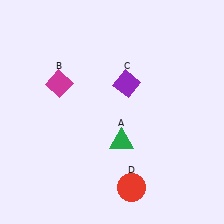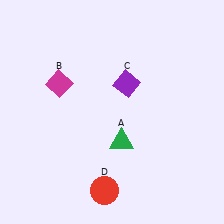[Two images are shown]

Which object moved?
The red circle (D) moved left.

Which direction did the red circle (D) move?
The red circle (D) moved left.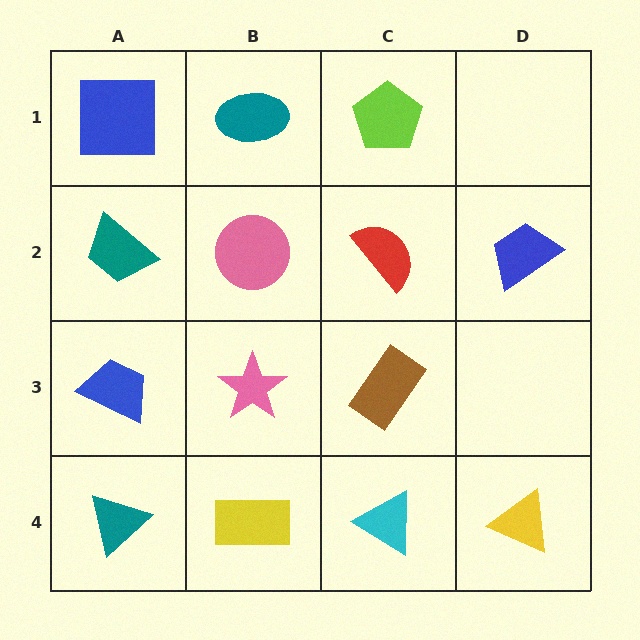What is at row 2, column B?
A pink circle.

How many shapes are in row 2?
4 shapes.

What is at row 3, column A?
A blue trapezoid.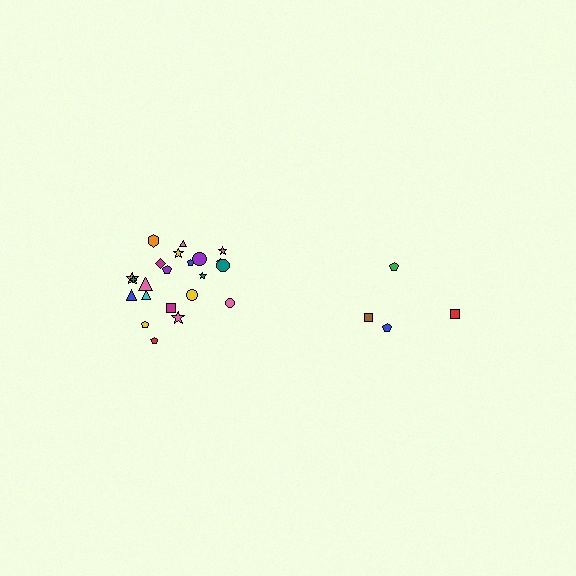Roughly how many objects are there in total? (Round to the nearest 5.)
Roughly 25 objects in total.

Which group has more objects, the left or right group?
The left group.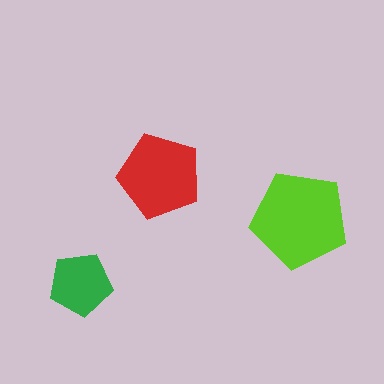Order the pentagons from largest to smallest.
the lime one, the red one, the green one.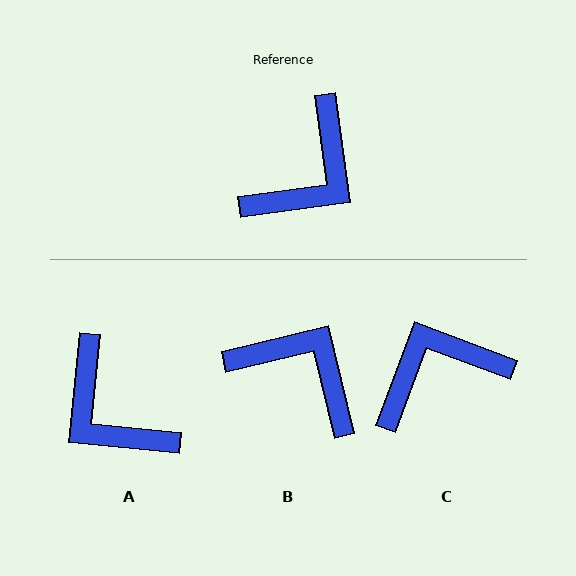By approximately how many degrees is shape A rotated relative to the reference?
Approximately 103 degrees clockwise.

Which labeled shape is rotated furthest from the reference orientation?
C, about 152 degrees away.